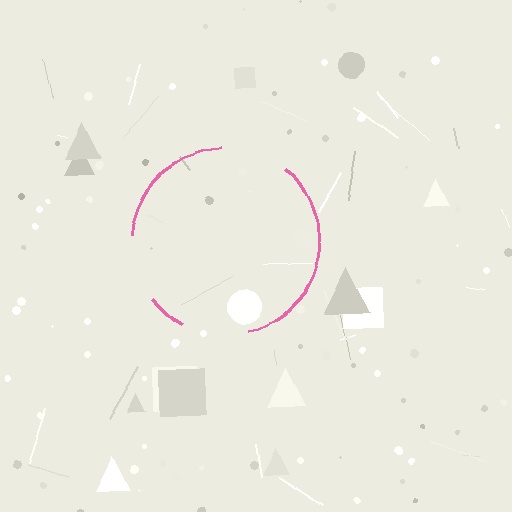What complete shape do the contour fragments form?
The contour fragments form a circle.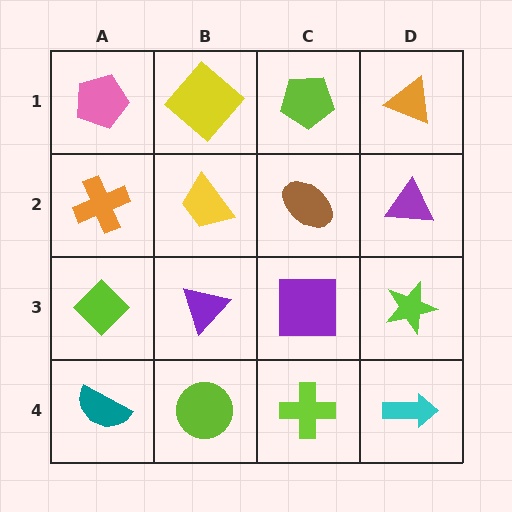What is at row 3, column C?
A purple square.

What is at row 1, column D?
An orange triangle.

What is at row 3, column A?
A lime diamond.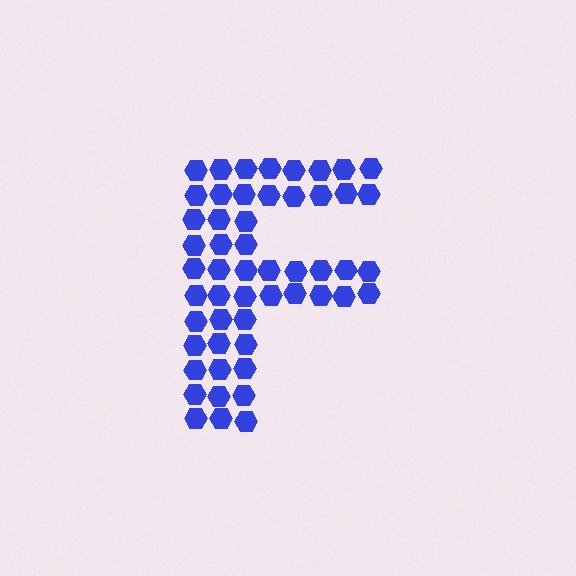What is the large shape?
The large shape is the letter F.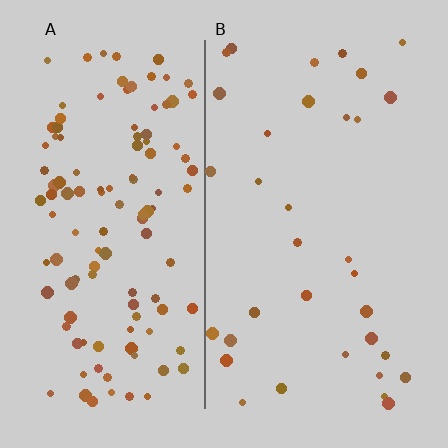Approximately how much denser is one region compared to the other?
Approximately 3.5× — region A over region B.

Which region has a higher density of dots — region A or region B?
A (the left).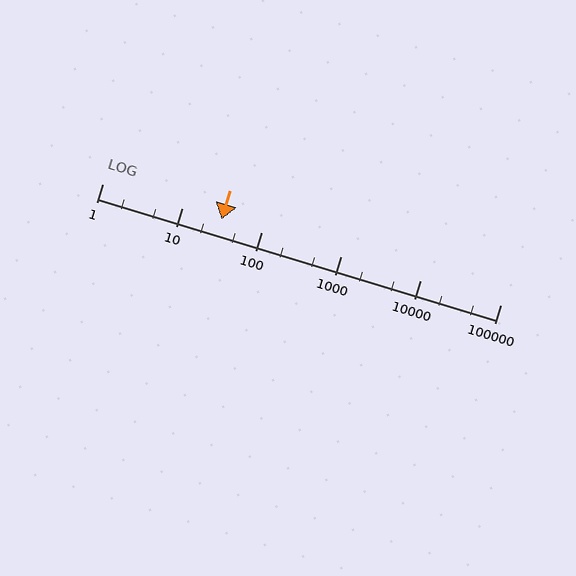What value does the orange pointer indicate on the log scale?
The pointer indicates approximately 31.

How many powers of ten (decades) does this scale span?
The scale spans 5 decades, from 1 to 100000.